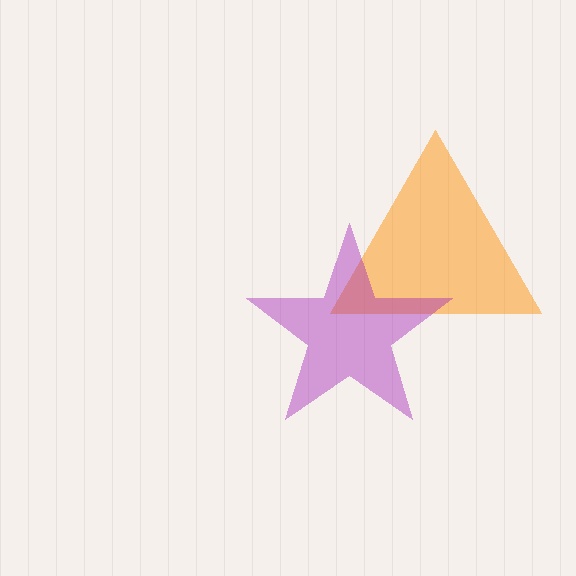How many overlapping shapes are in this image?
There are 2 overlapping shapes in the image.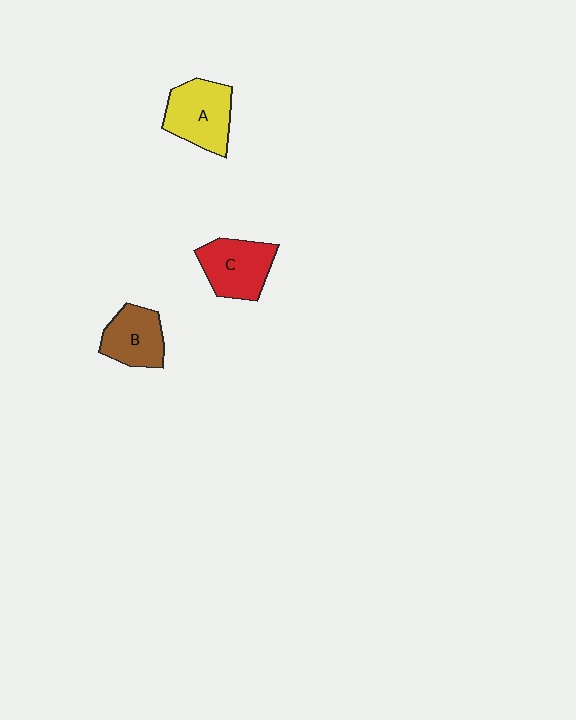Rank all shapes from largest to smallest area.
From largest to smallest: A (yellow), C (red), B (brown).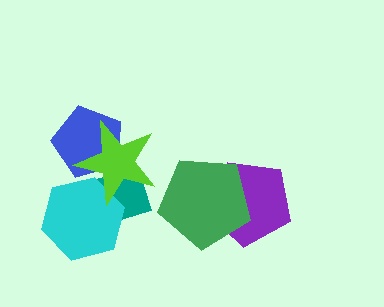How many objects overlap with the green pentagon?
1 object overlaps with the green pentagon.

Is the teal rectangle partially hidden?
Yes, it is partially covered by another shape.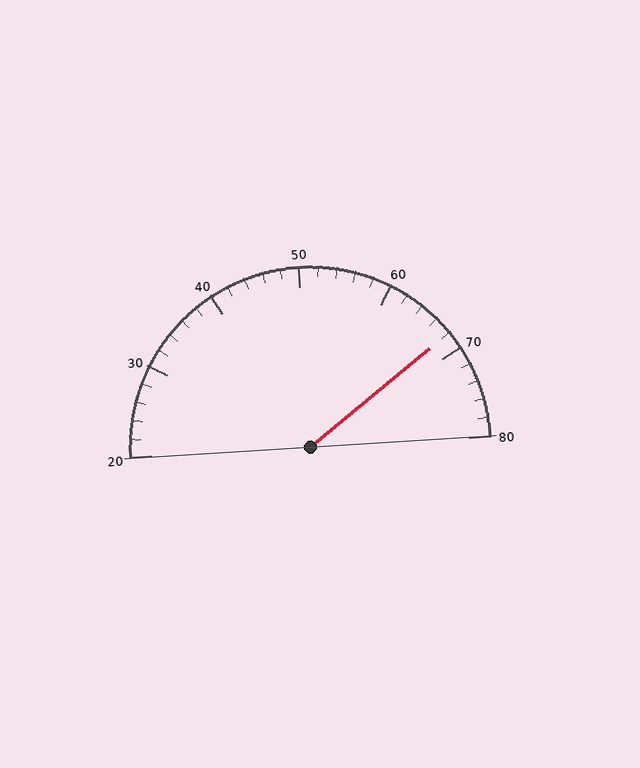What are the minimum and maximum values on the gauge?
The gauge ranges from 20 to 80.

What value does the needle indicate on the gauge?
The needle indicates approximately 68.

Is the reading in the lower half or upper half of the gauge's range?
The reading is in the upper half of the range (20 to 80).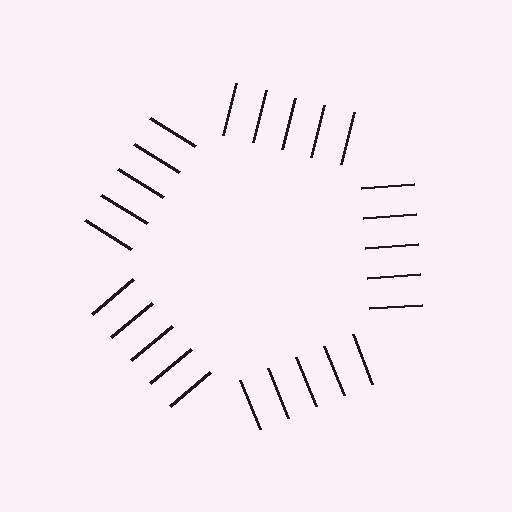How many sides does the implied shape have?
5 sides — the line-ends trace a pentagon.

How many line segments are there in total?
25 — 5 along each of the 5 edges.